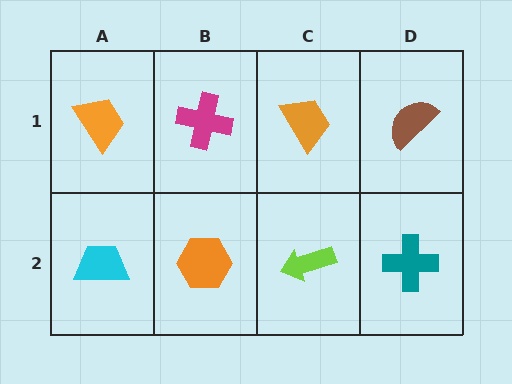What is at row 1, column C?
An orange trapezoid.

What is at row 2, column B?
An orange hexagon.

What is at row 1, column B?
A magenta cross.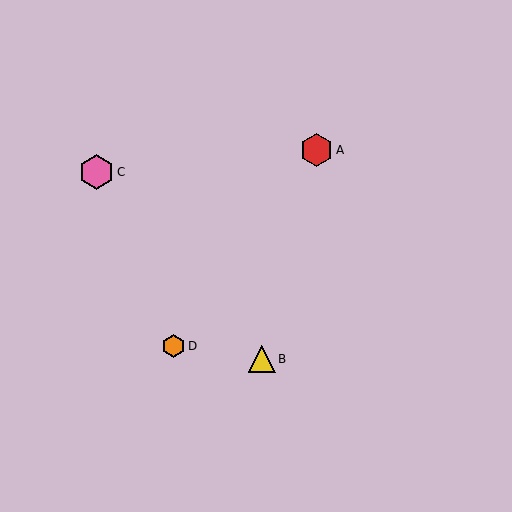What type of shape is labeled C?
Shape C is a pink hexagon.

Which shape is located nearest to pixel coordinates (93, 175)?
The pink hexagon (labeled C) at (97, 172) is nearest to that location.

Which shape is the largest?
The pink hexagon (labeled C) is the largest.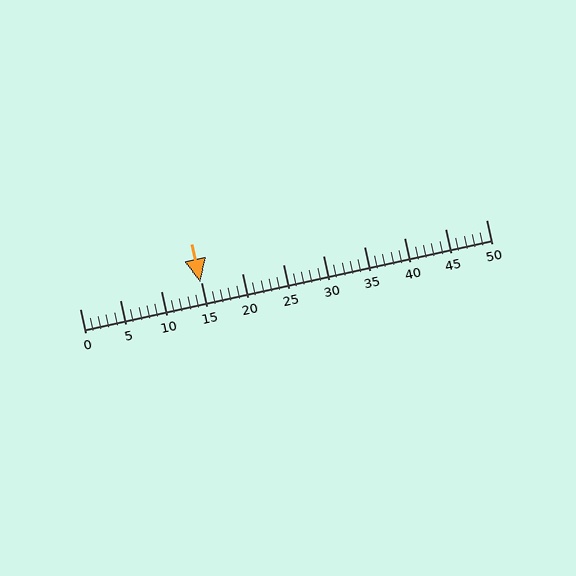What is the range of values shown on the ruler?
The ruler shows values from 0 to 50.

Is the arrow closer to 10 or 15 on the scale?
The arrow is closer to 15.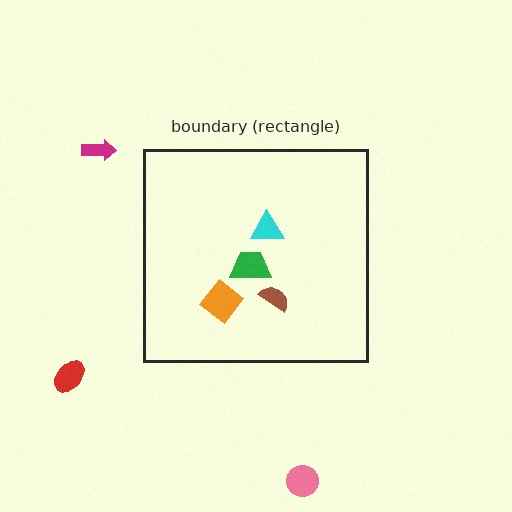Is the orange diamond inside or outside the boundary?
Inside.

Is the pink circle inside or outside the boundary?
Outside.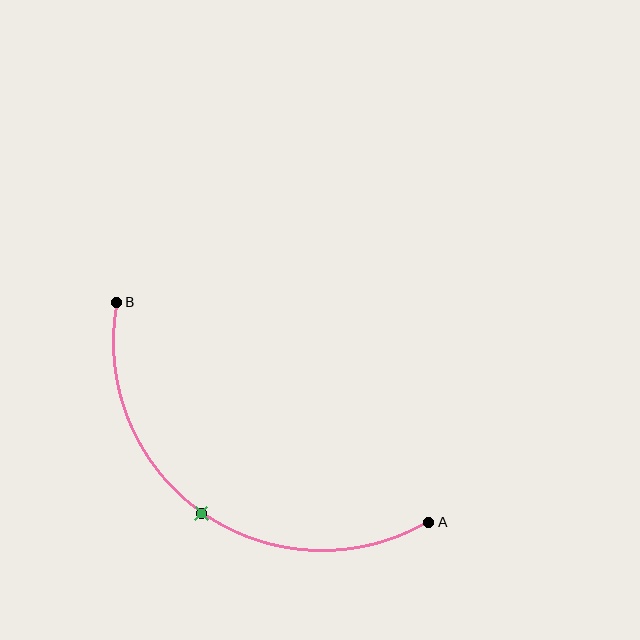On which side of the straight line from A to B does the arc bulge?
The arc bulges below and to the left of the straight line connecting A and B.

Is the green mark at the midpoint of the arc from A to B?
Yes. The green mark lies on the arc at equal arc-length from both A and B — it is the arc midpoint.